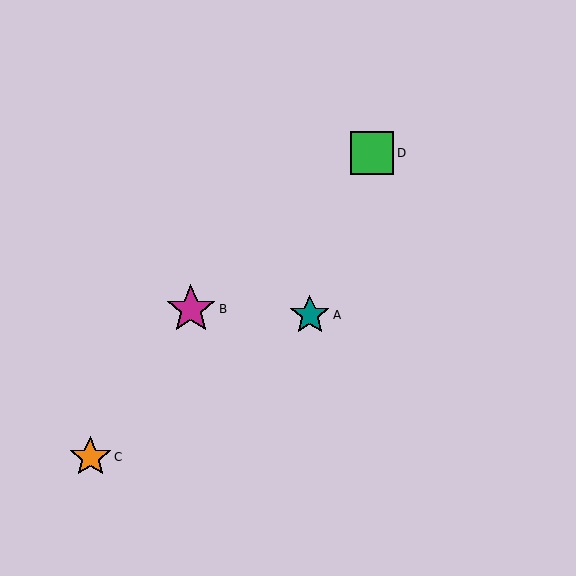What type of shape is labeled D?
Shape D is a green square.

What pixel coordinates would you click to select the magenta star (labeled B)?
Click at (191, 309) to select the magenta star B.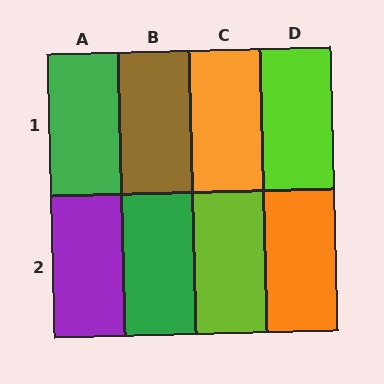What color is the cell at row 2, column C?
Lime.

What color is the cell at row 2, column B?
Green.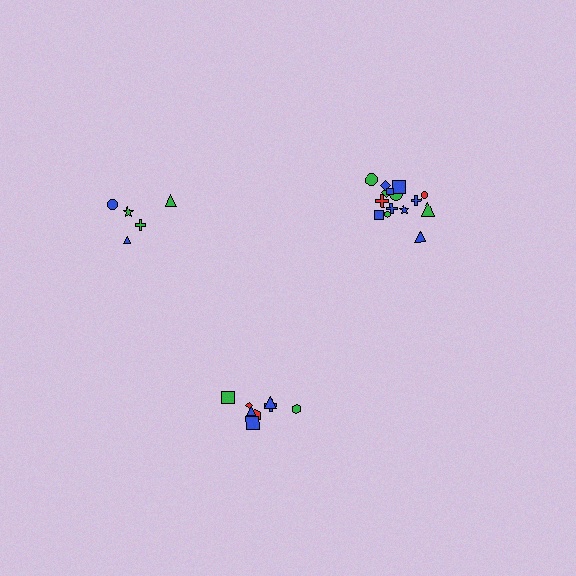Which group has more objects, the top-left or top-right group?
The top-right group.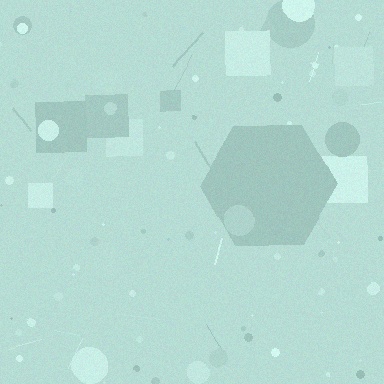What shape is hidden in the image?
A hexagon is hidden in the image.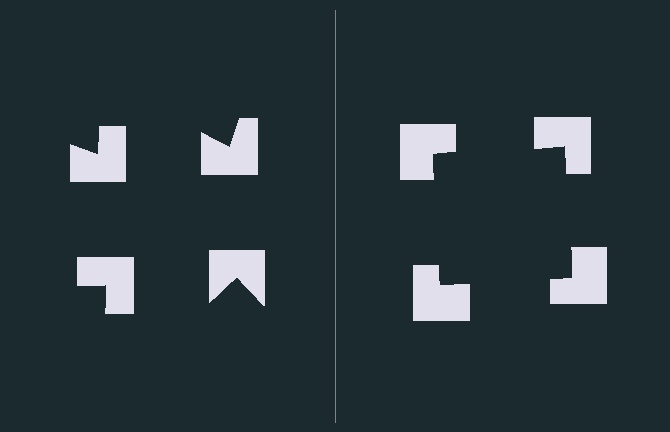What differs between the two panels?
The notched squares are positioned identically on both sides; only the wedge orientations differ. On the right they align to a square; on the left they are misaligned.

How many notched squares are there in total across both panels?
8 — 4 on each side.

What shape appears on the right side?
An illusory square.